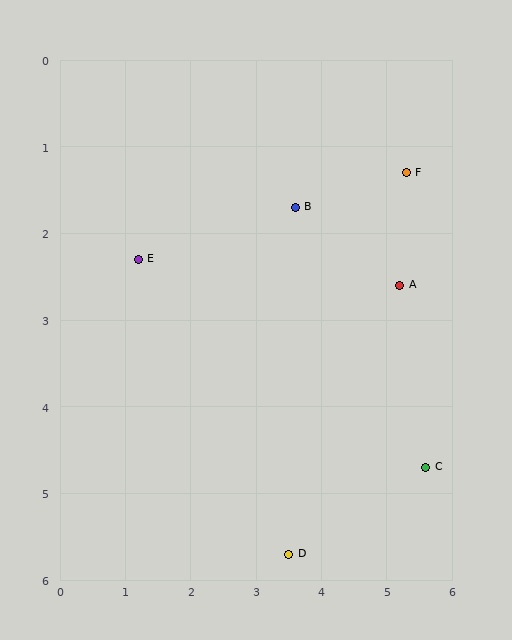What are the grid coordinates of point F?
Point F is at approximately (5.3, 1.3).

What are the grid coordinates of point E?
Point E is at approximately (1.2, 2.3).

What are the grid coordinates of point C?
Point C is at approximately (5.6, 4.7).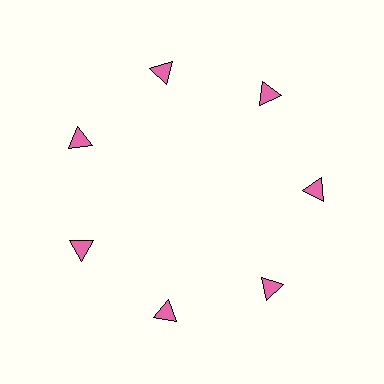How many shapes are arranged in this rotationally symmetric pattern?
There are 7 shapes, arranged in 7 groups of 1.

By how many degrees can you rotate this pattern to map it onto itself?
The pattern maps onto itself every 51 degrees of rotation.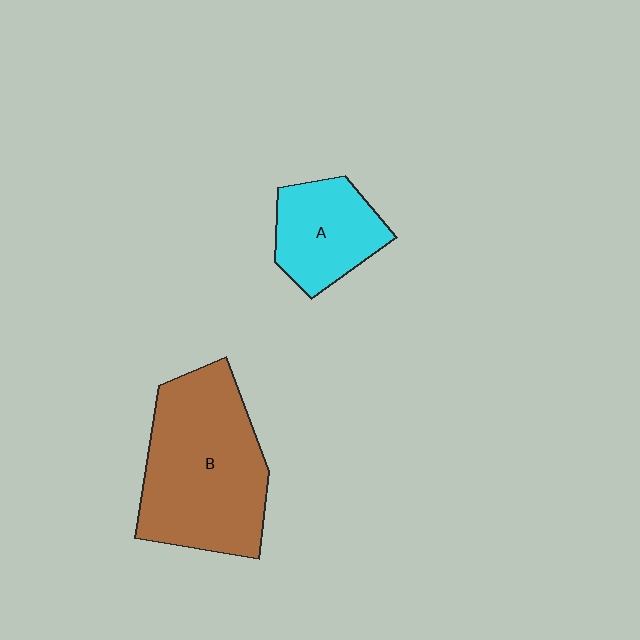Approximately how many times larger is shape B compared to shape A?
Approximately 2.0 times.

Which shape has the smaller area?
Shape A (cyan).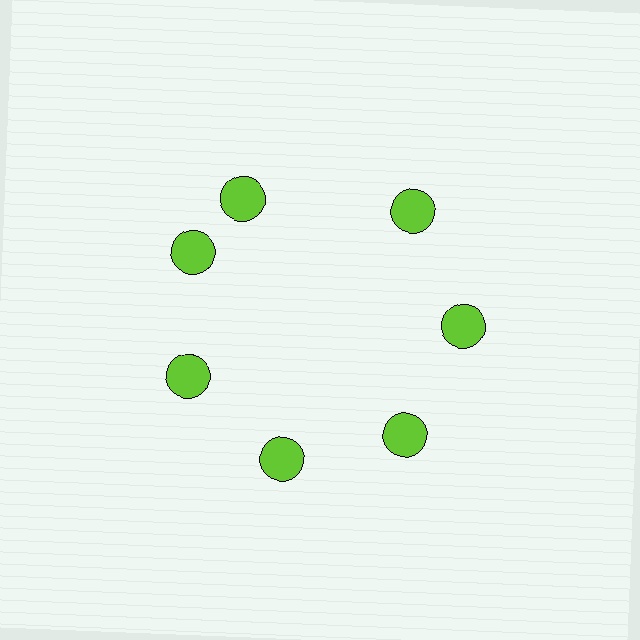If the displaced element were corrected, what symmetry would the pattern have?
It would have 7-fold rotational symmetry — the pattern would map onto itself every 51 degrees.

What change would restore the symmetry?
The symmetry would be restored by rotating it back into even spacing with its neighbors so that all 7 circles sit at equal angles and equal distance from the center.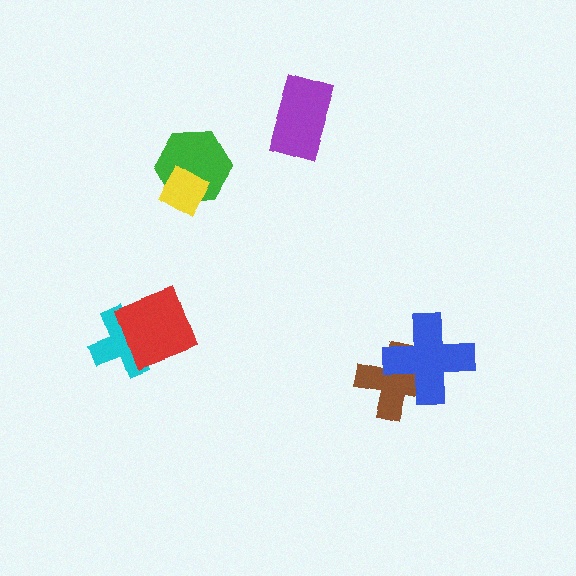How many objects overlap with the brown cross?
1 object overlaps with the brown cross.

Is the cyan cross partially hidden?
Yes, it is partially covered by another shape.